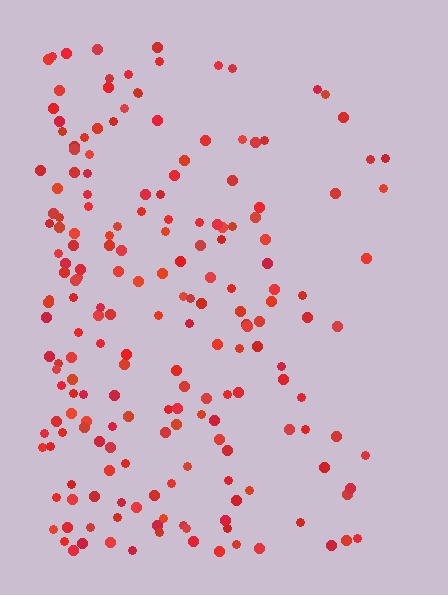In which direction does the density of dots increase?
From right to left, with the left side densest.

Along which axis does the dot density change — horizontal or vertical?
Horizontal.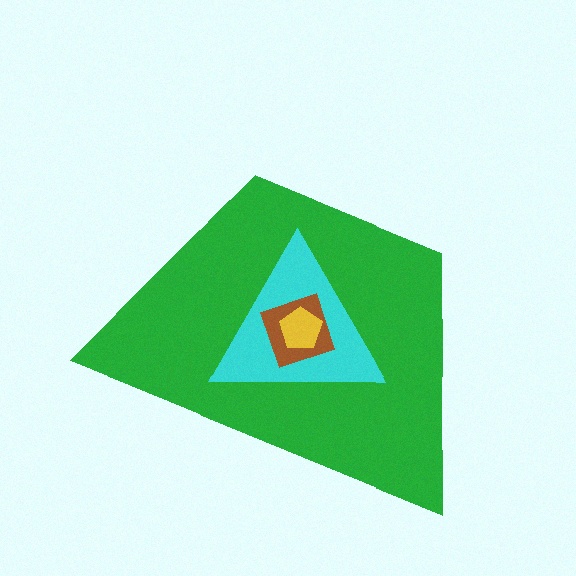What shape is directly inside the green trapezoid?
The cyan triangle.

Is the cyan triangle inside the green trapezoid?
Yes.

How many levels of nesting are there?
4.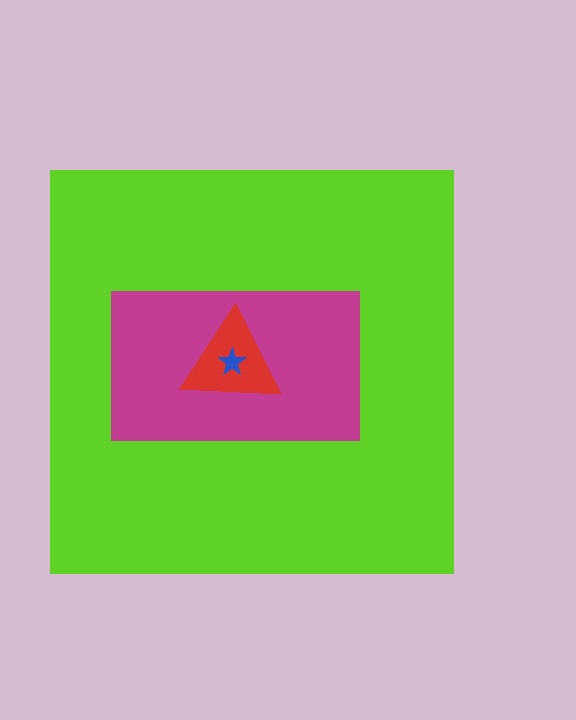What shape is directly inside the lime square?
The magenta rectangle.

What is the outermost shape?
The lime square.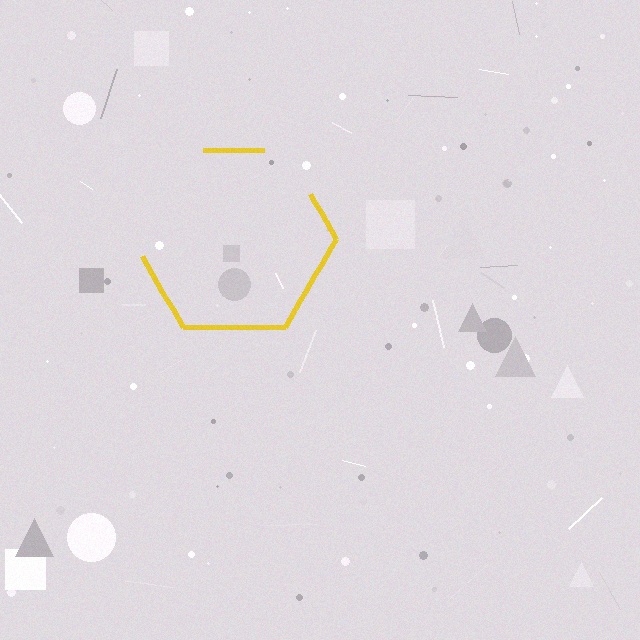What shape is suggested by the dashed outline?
The dashed outline suggests a hexagon.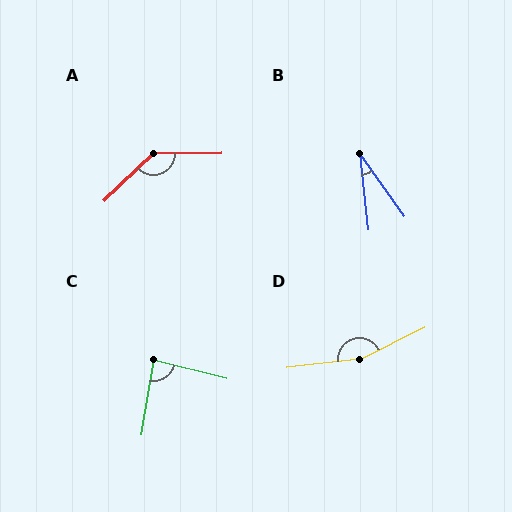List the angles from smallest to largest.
B (29°), C (85°), A (137°), D (161°).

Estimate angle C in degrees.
Approximately 85 degrees.